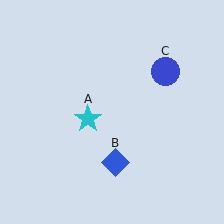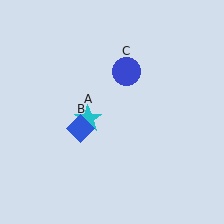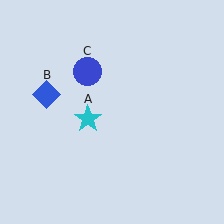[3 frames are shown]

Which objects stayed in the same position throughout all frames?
Cyan star (object A) remained stationary.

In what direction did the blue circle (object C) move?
The blue circle (object C) moved left.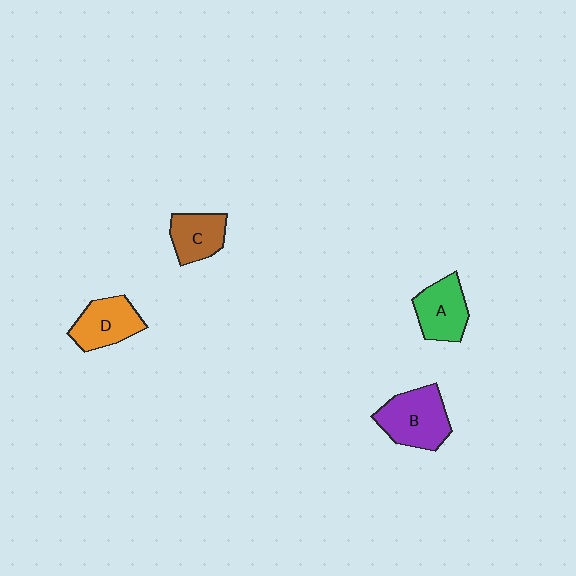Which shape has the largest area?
Shape B (purple).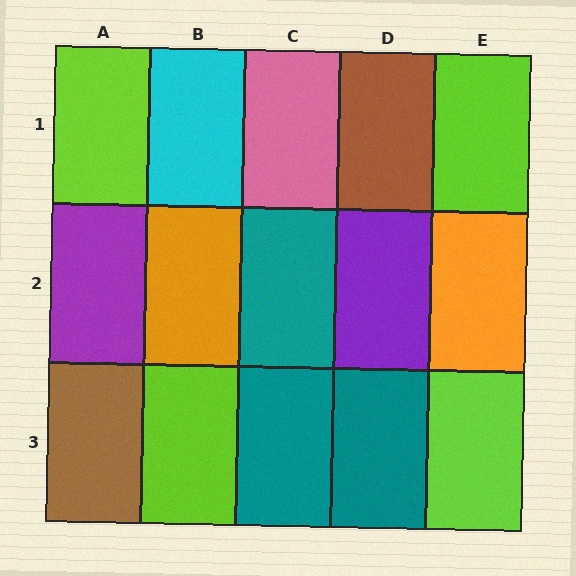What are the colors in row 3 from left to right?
Brown, lime, teal, teal, lime.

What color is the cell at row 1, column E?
Lime.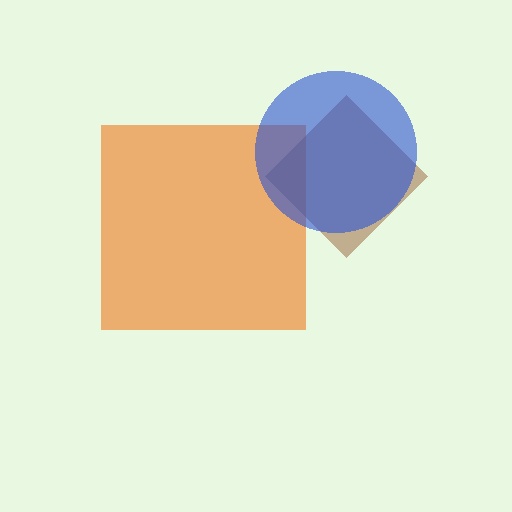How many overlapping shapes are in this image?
There are 3 overlapping shapes in the image.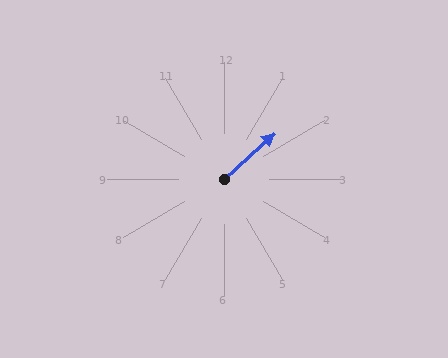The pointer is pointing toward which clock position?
Roughly 2 o'clock.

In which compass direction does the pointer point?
Northeast.